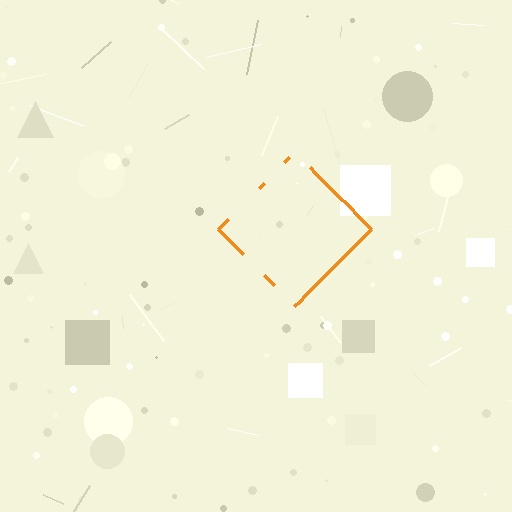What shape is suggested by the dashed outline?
The dashed outline suggests a diamond.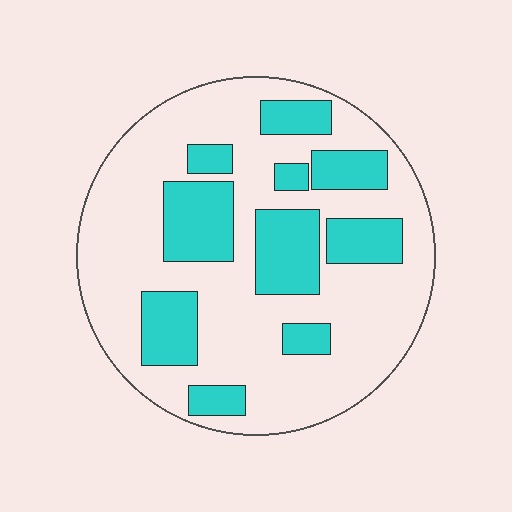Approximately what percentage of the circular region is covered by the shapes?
Approximately 30%.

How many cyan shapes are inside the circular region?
10.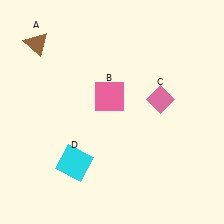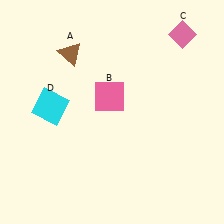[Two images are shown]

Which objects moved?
The objects that moved are: the brown triangle (A), the pink diamond (C), the cyan square (D).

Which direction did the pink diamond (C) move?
The pink diamond (C) moved up.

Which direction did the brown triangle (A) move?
The brown triangle (A) moved right.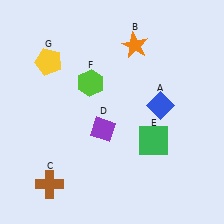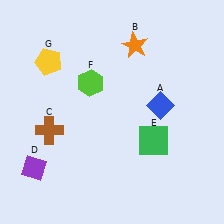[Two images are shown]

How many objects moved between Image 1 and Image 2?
2 objects moved between the two images.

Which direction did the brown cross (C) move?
The brown cross (C) moved up.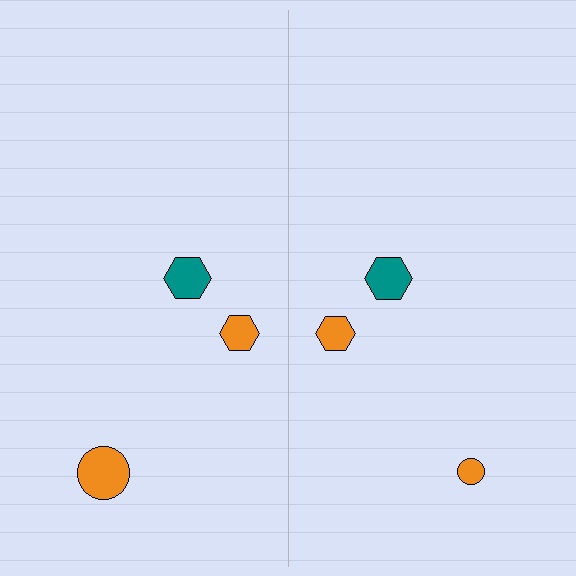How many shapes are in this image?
There are 6 shapes in this image.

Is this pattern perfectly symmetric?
No, the pattern is not perfectly symmetric. The orange circle on the right side has a different size than its mirror counterpart.